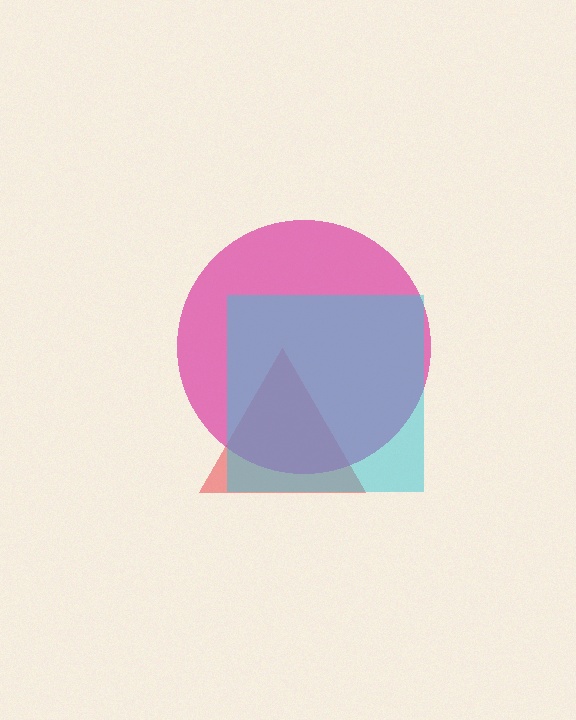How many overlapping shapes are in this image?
There are 3 overlapping shapes in the image.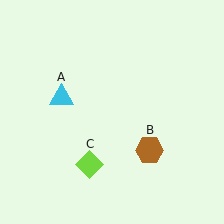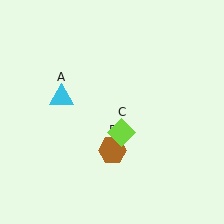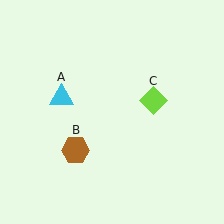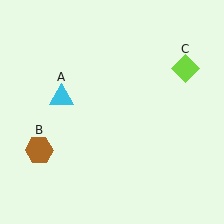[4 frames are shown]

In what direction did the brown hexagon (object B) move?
The brown hexagon (object B) moved left.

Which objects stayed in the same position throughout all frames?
Cyan triangle (object A) remained stationary.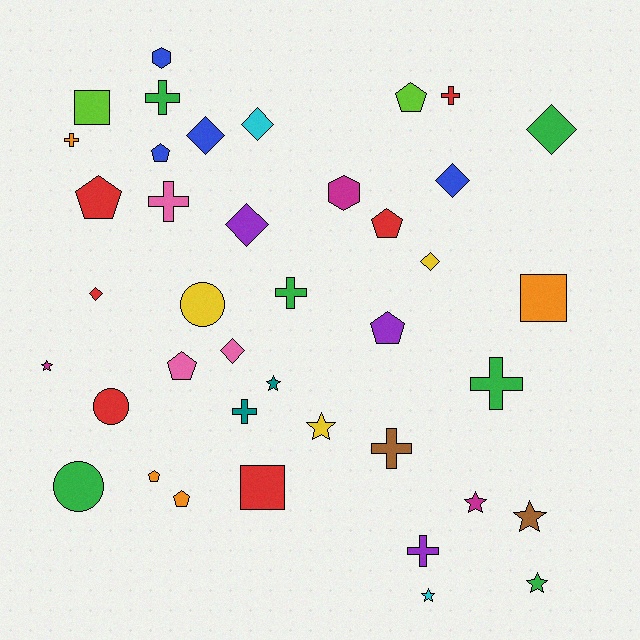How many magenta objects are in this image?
There are 3 magenta objects.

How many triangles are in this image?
There are no triangles.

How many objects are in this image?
There are 40 objects.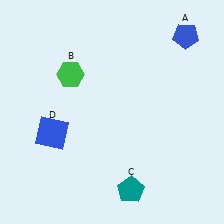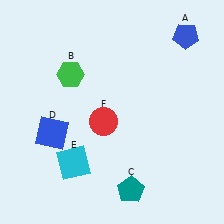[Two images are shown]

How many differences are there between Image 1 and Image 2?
There are 2 differences between the two images.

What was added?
A cyan square (E), a red circle (F) were added in Image 2.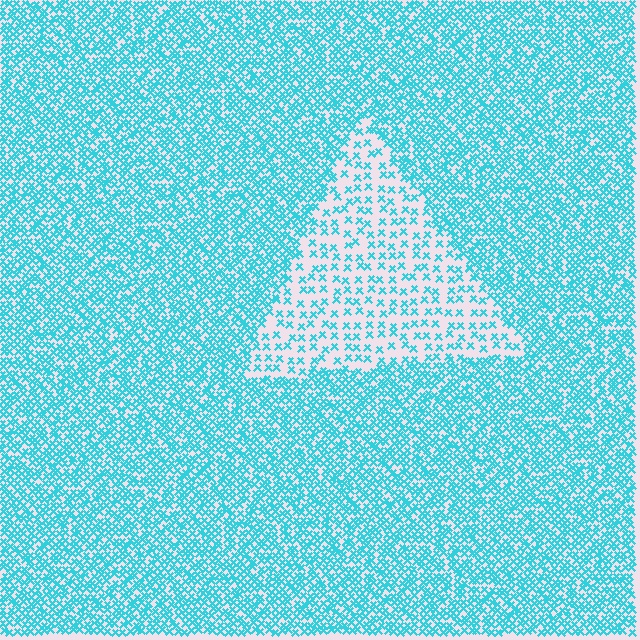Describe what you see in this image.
The image contains small cyan elements arranged at two different densities. A triangle-shaped region is visible where the elements are less densely packed than the surrounding area.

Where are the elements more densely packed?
The elements are more densely packed outside the triangle boundary.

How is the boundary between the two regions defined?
The boundary is defined by a change in element density (approximately 2.7x ratio). All elements are the same color, size, and shape.